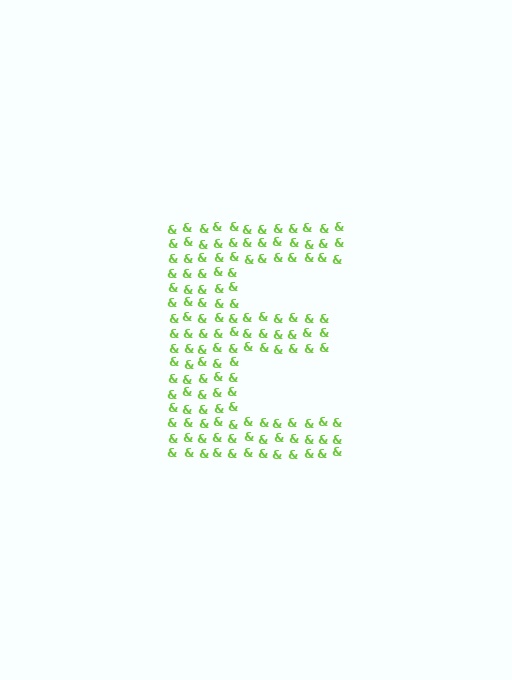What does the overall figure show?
The overall figure shows the letter E.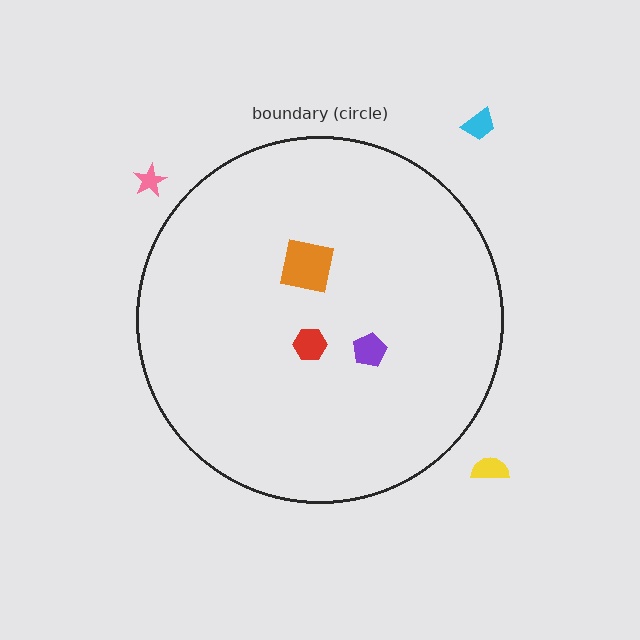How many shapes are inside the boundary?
3 inside, 3 outside.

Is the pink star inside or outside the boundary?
Outside.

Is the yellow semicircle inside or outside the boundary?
Outside.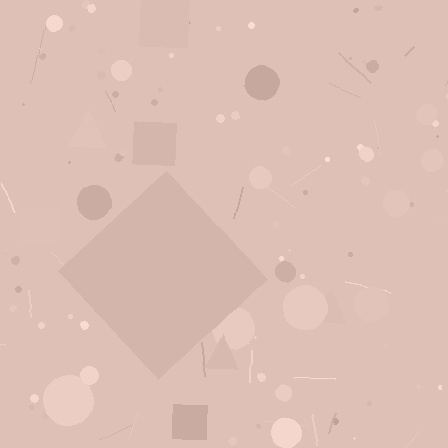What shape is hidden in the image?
A diamond is hidden in the image.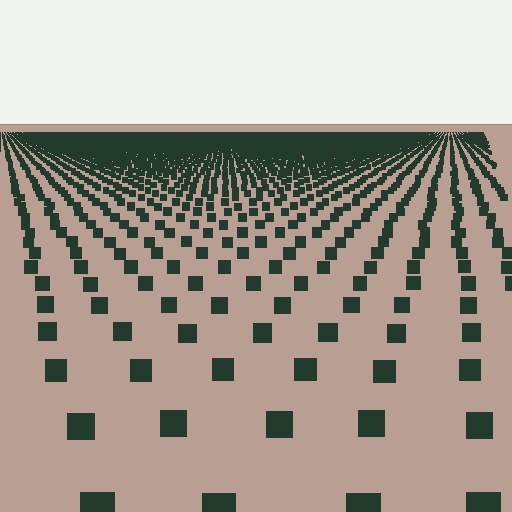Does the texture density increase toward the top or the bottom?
Density increases toward the top.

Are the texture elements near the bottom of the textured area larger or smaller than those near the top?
Larger. Near the bottom, elements are closer to the viewer and appear at a bigger on-screen size.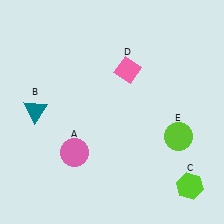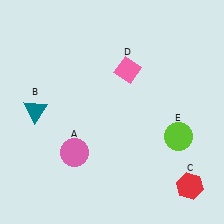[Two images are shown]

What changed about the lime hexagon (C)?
In Image 1, C is lime. In Image 2, it changed to red.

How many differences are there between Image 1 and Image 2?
There is 1 difference between the two images.